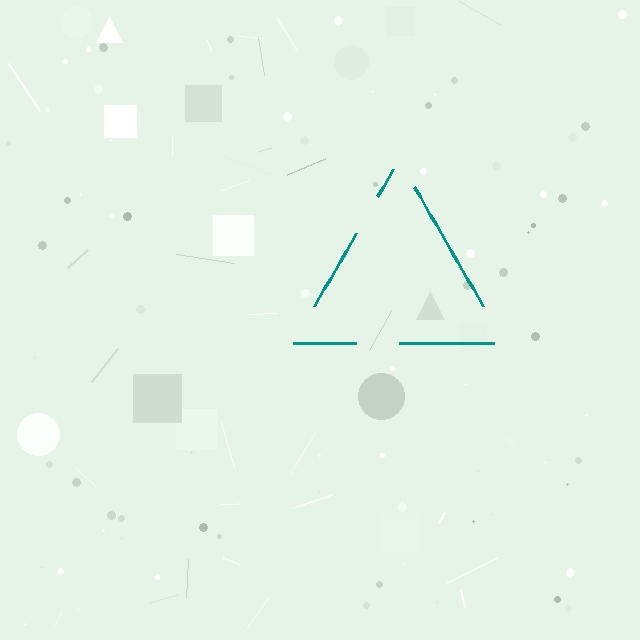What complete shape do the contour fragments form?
The contour fragments form a triangle.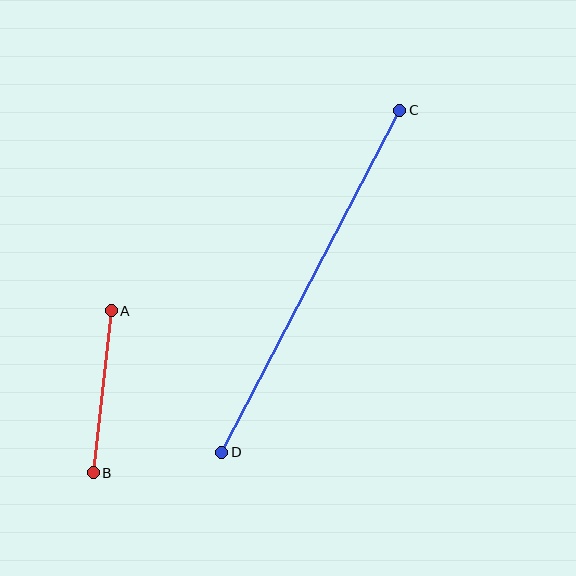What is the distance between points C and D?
The distance is approximately 386 pixels.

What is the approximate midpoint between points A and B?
The midpoint is at approximately (102, 392) pixels.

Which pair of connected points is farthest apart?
Points C and D are farthest apart.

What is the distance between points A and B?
The distance is approximately 163 pixels.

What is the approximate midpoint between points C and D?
The midpoint is at approximately (311, 281) pixels.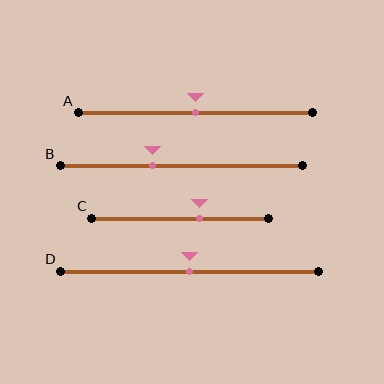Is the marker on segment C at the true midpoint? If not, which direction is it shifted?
No, the marker on segment C is shifted to the right by about 11% of the segment length.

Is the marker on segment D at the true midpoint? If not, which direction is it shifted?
Yes, the marker on segment D is at the true midpoint.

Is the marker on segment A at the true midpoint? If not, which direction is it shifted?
Yes, the marker on segment A is at the true midpoint.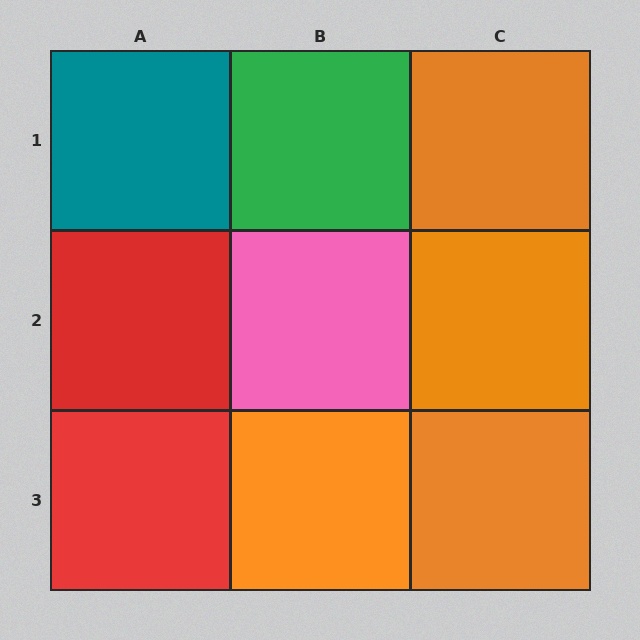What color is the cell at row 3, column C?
Orange.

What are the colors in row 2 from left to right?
Red, pink, orange.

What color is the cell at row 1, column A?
Teal.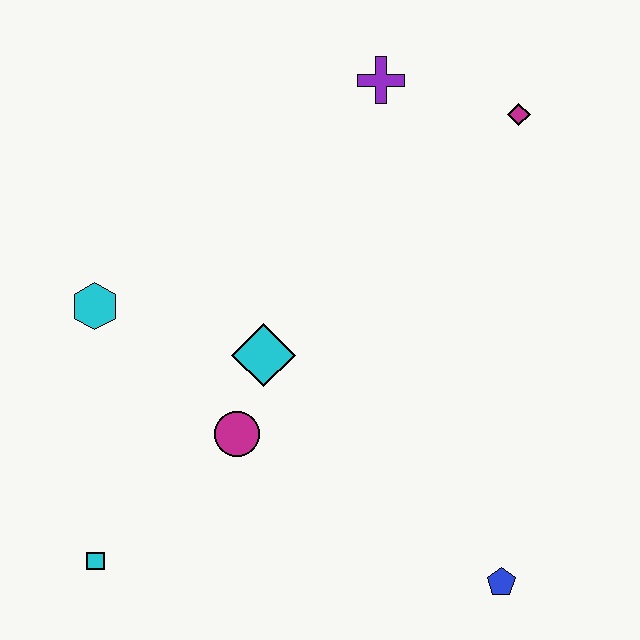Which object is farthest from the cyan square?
The magenta diamond is farthest from the cyan square.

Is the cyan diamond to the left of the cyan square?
No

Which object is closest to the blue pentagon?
The magenta circle is closest to the blue pentagon.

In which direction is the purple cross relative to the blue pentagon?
The purple cross is above the blue pentagon.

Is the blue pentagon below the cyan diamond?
Yes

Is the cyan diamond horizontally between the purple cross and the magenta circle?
Yes